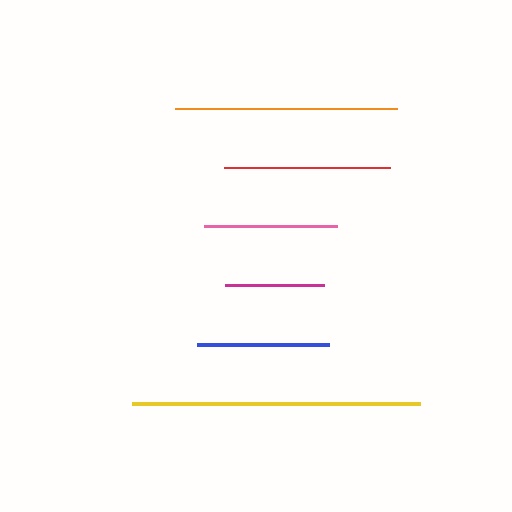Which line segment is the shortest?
The magenta line is the shortest at approximately 99 pixels.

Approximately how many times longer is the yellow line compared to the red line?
The yellow line is approximately 1.7 times the length of the red line.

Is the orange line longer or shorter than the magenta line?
The orange line is longer than the magenta line.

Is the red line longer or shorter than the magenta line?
The red line is longer than the magenta line.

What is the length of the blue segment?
The blue segment is approximately 133 pixels long.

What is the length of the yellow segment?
The yellow segment is approximately 288 pixels long.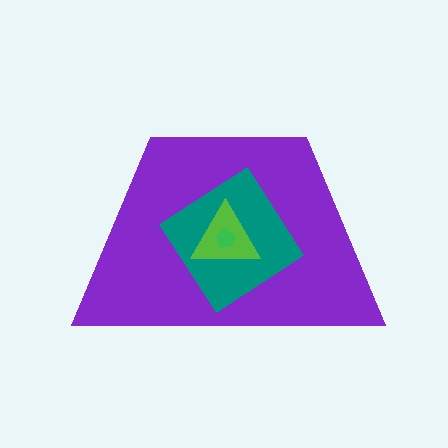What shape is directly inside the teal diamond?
The lime triangle.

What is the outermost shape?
The purple trapezoid.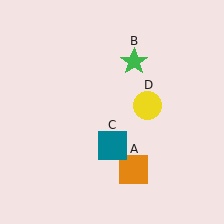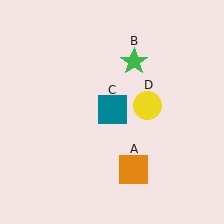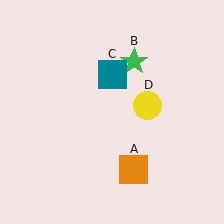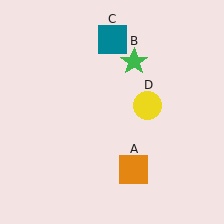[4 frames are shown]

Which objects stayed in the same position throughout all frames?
Orange square (object A) and green star (object B) and yellow circle (object D) remained stationary.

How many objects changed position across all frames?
1 object changed position: teal square (object C).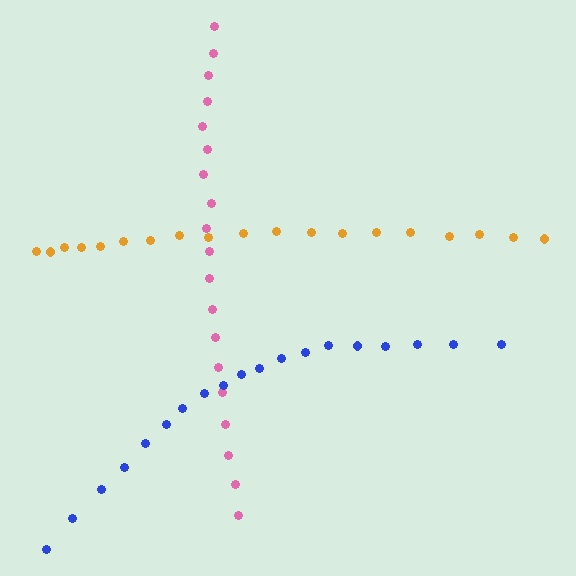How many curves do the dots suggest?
There are 3 distinct paths.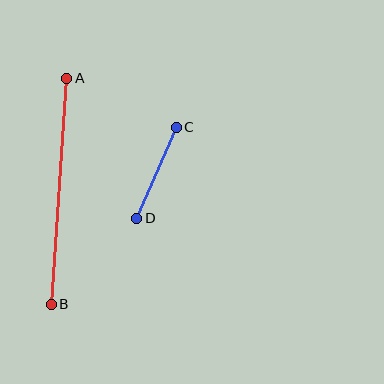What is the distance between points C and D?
The distance is approximately 99 pixels.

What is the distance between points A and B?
The distance is approximately 226 pixels.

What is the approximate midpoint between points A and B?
The midpoint is at approximately (59, 191) pixels.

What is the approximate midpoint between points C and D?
The midpoint is at approximately (156, 173) pixels.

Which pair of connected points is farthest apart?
Points A and B are farthest apart.